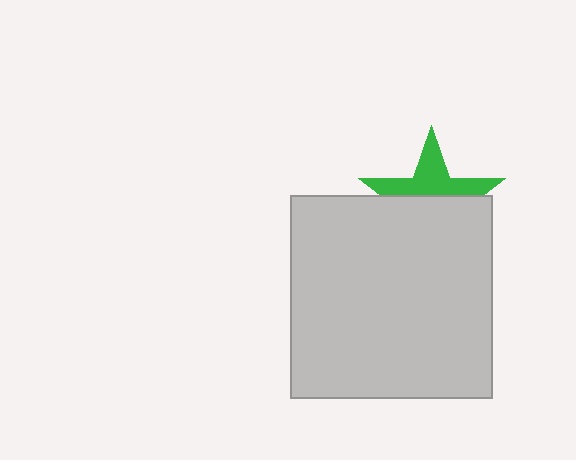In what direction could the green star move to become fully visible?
The green star could move up. That would shift it out from behind the light gray square entirely.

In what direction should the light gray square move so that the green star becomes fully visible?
The light gray square should move down. That is the shortest direction to clear the overlap and leave the green star fully visible.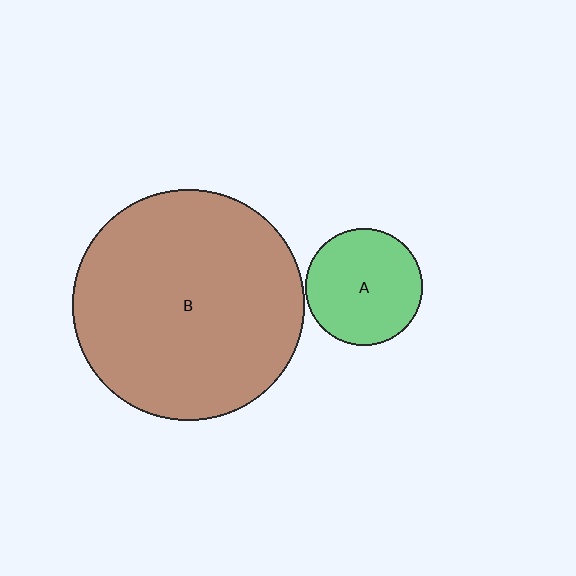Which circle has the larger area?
Circle B (brown).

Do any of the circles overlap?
No, none of the circles overlap.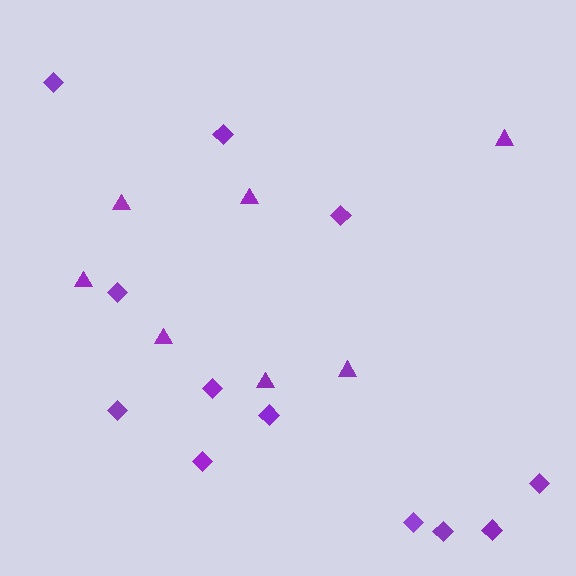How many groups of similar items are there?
There are 2 groups: one group of diamonds (12) and one group of triangles (7).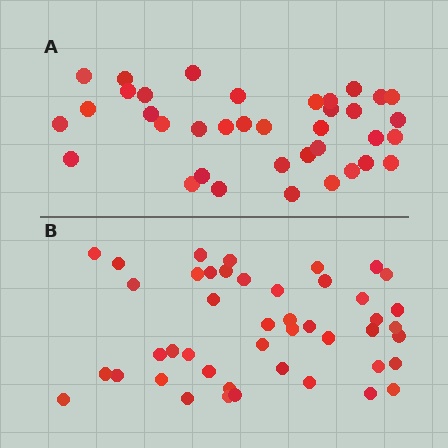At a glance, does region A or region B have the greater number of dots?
Region B (the bottom region) has more dots.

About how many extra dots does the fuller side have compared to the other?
Region B has roughly 8 or so more dots than region A.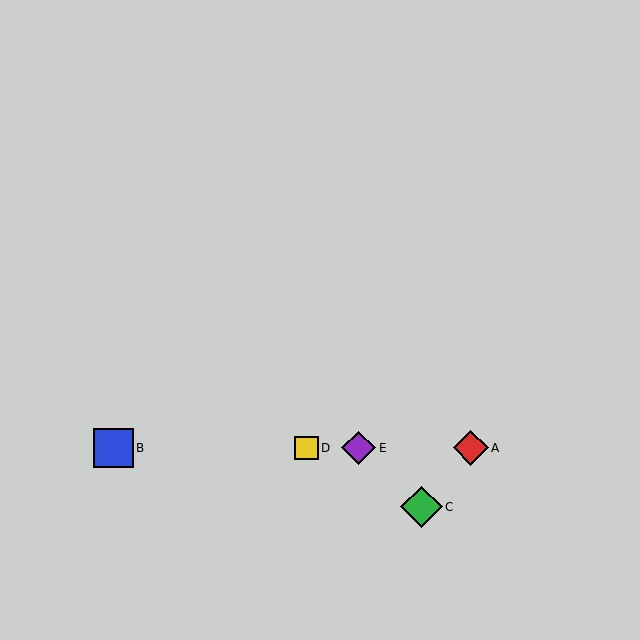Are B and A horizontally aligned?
Yes, both are at y≈448.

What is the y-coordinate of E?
Object E is at y≈448.